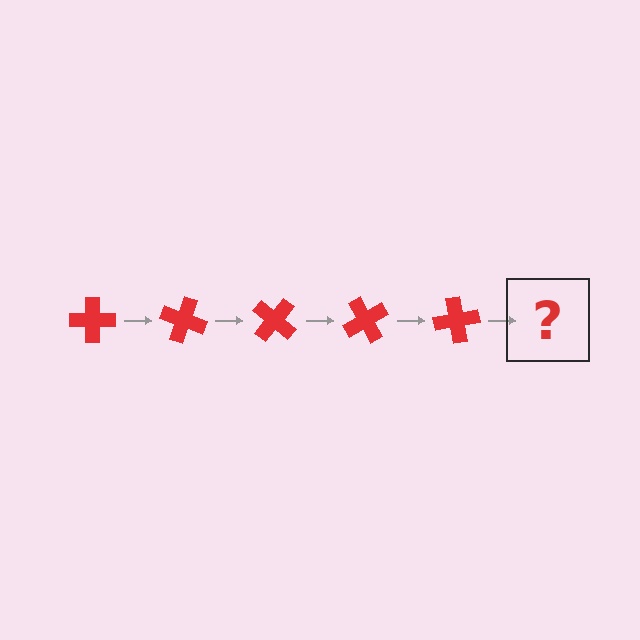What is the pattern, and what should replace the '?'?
The pattern is that the cross rotates 20 degrees each step. The '?' should be a red cross rotated 100 degrees.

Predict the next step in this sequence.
The next step is a red cross rotated 100 degrees.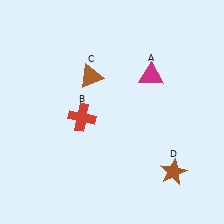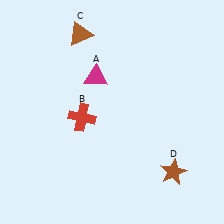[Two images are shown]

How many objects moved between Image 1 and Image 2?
2 objects moved between the two images.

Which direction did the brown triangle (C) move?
The brown triangle (C) moved up.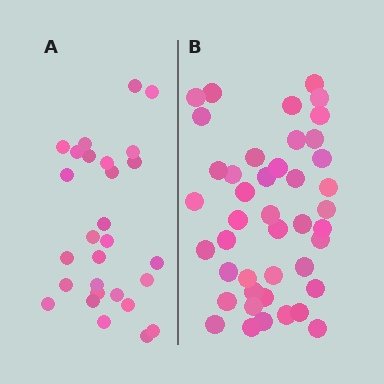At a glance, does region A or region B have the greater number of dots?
Region B (the right region) has more dots.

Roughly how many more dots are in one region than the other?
Region B has approximately 15 more dots than region A.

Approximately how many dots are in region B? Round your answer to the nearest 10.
About 40 dots. (The exact count is 43, which rounds to 40.)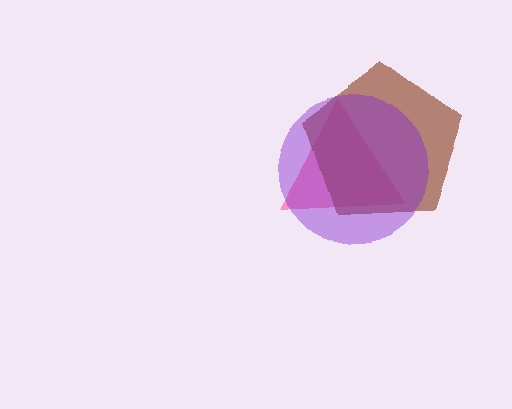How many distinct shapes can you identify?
There are 3 distinct shapes: a pink triangle, a brown pentagon, a purple circle.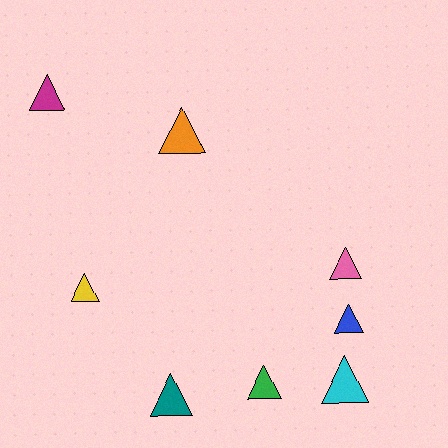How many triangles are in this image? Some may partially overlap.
There are 8 triangles.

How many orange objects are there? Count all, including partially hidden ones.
There is 1 orange object.